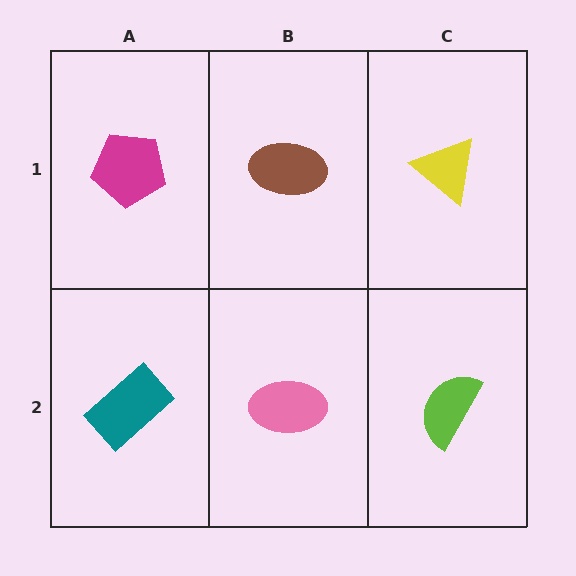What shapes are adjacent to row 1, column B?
A pink ellipse (row 2, column B), a magenta pentagon (row 1, column A), a yellow triangle (row 1, column C).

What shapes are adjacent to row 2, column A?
A magenta pentagon (row 1, column A), a pink ellipse (row 2, column B).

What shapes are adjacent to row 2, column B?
A brown ellipse (row 1, column B), a teal rectangle (row 2, column A), a lime semicircle (row 2, column C).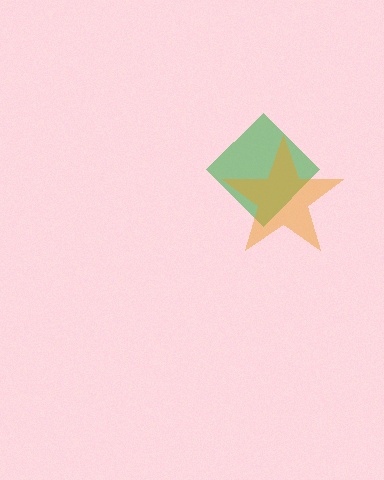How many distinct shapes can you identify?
There are 2 distinct shapes: a green diamond, an orange star.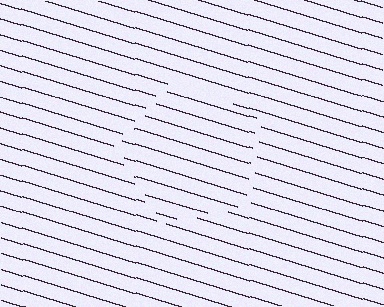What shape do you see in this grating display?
An illusory pentagon. The interior of the shape contains the same grating, shifted by half a period — the contour is defined by the phase discontinuity where line-ends from the inner and outer gratings abut.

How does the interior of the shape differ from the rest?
The interior of the shape contains the same grating, shifted by half a period — the contour is defined by the phase discontinuity where line-ends from the inner and outer gratings abut.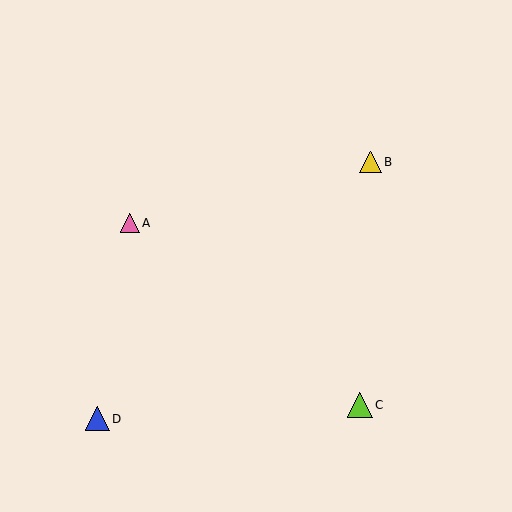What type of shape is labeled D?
Shape D is a blue triangle.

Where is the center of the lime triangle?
The center of the lime triangle is at (360, 405).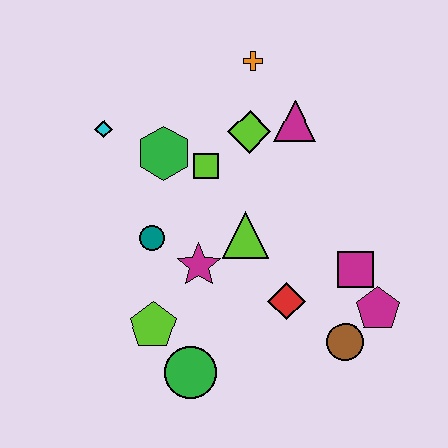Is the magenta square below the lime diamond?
Yes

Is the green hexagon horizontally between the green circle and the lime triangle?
No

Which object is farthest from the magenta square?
The cyan diamond is farthest from the magenta square.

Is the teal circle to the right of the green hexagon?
No